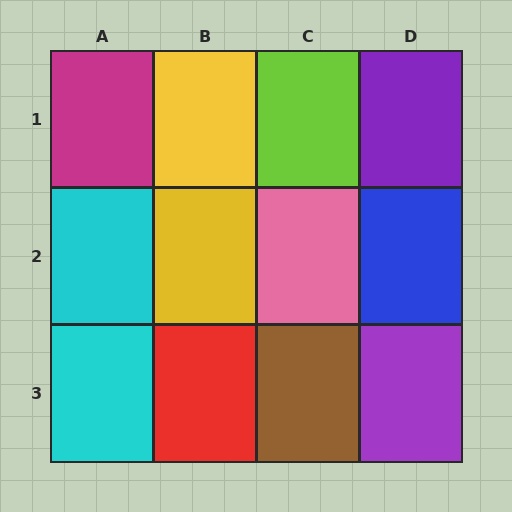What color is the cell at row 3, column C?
Brown.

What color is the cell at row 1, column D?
Purple.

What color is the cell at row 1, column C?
Lime.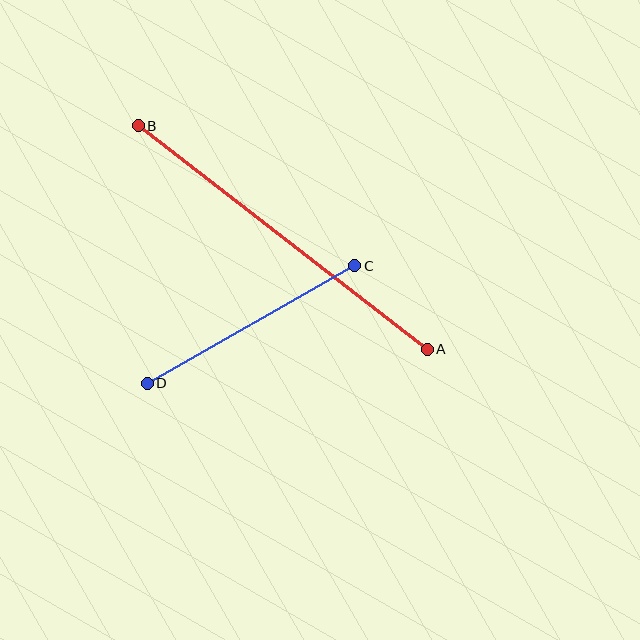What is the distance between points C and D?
The distance is approximately 239 pixels.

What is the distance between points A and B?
The distance is approximately 365 pixels.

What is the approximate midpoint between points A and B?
The midpoint is at approximately (283, 238) pixels.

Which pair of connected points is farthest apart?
Points A and B are farthest apart.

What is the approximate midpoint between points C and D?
The midpoint is at approximately (251, 325) pixels.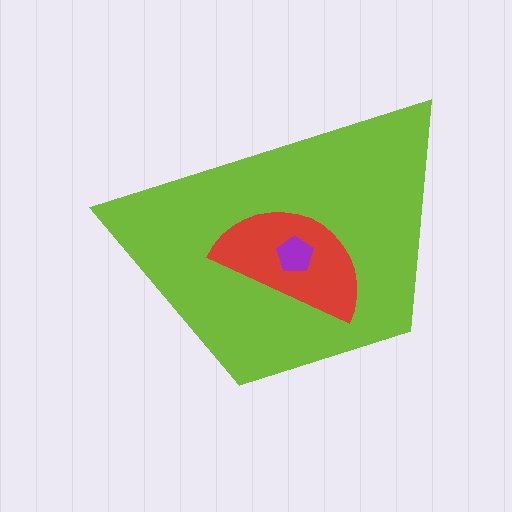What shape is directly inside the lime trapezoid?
The red semicircle.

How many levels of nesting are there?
3.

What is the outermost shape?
The lime trapezoid.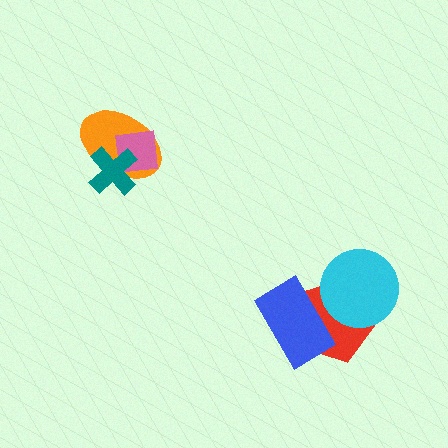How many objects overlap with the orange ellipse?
2 objects overlap with the orange ellipse.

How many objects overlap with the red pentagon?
2 objects overlap with the red pentagon.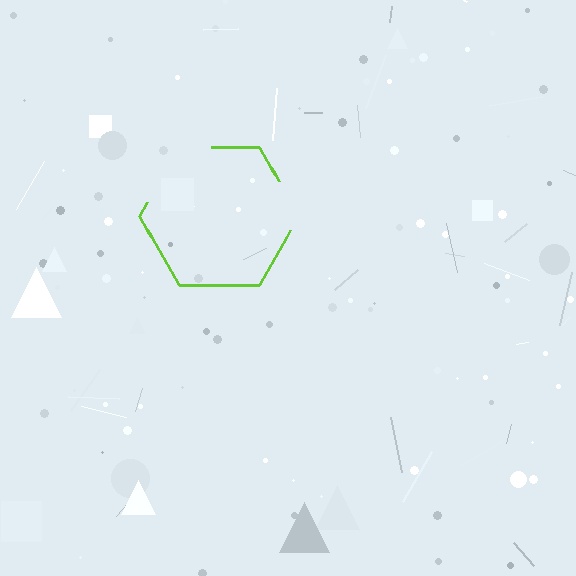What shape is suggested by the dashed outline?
The dashed outline suggests a hexagon.